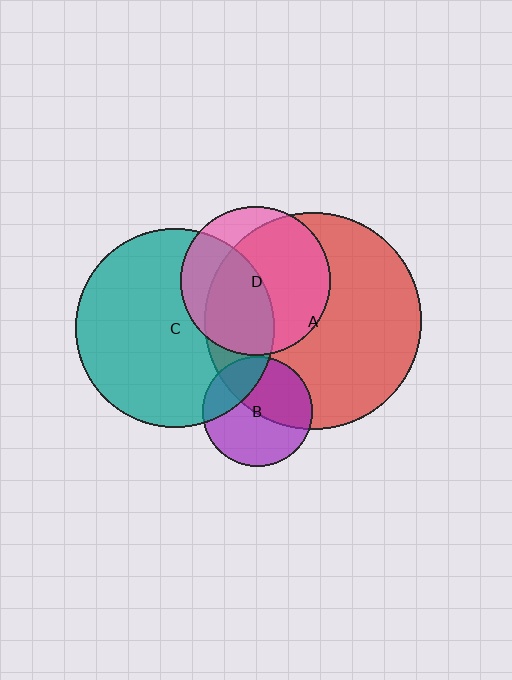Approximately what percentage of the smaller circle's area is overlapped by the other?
Approximately 45%.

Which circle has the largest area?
Circle A (red).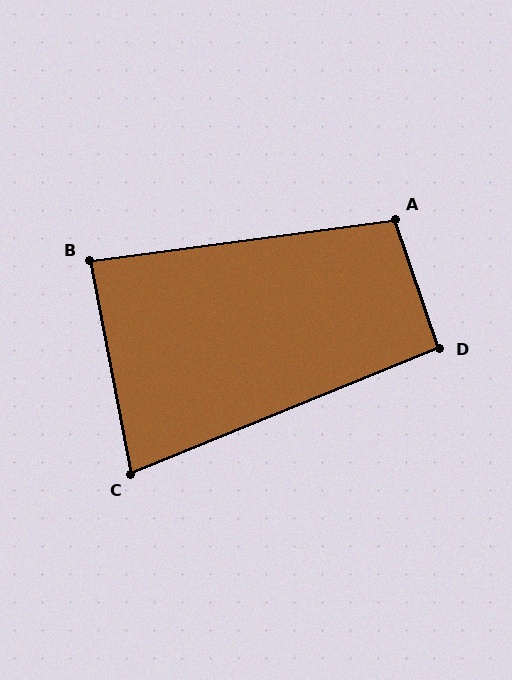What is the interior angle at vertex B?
Approximately 87 degrees (approximately right).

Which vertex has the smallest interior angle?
C, at approximately 79 degrees.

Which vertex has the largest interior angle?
A, at approximately 101 degrees.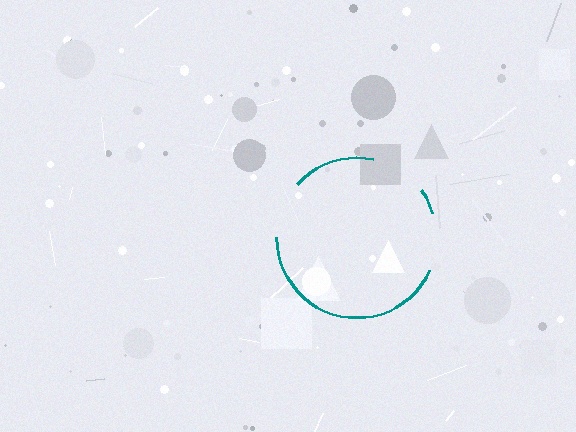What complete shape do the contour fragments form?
The contour fragments form a circle.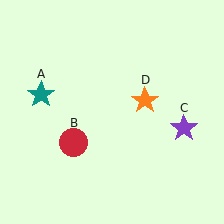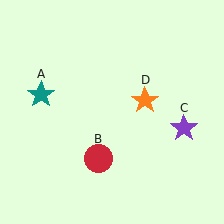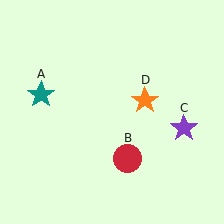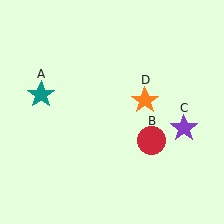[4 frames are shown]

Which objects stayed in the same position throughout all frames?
Teal star (object A) and purple star (object C) and orange star (object D) remained stationary.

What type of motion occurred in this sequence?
The red circle (object B) rotated counterclockwise around the center of the scene.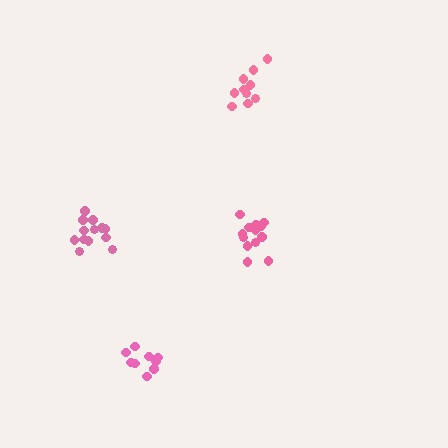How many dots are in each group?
Group 1: 13 dots, Group 2: 13 dots, Group 3: 9 dots, Group 4: 11 dots (46 total).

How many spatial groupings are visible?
There are 4 spatial groupings.